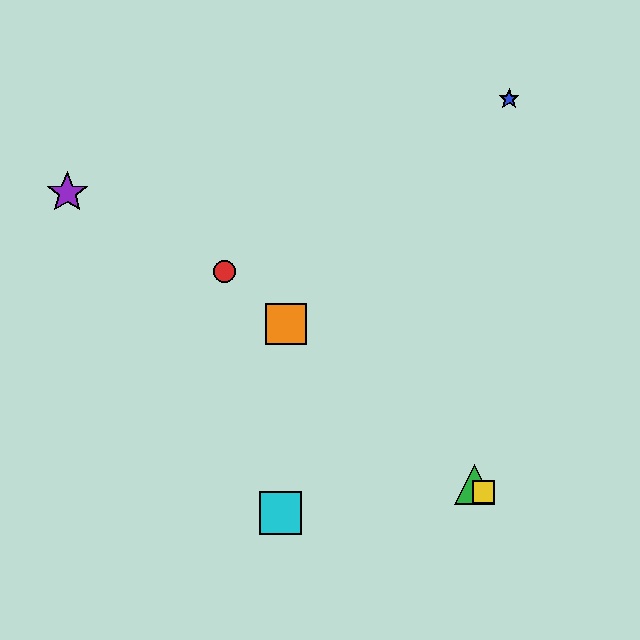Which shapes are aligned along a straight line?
The red circle, the green triangle, the yellow square, the orange square are aligned along a straight line.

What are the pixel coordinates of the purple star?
The purple star is at (67, 193).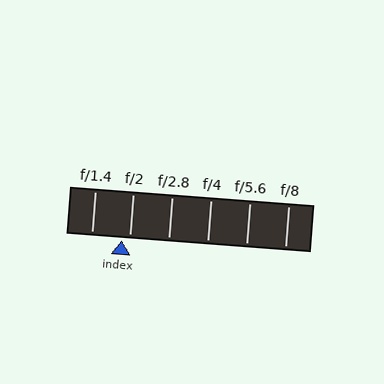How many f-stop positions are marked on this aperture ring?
There are 6 f-stop positions marked.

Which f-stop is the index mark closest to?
The index mark is closest to f/2.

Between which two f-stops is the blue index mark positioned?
The index mark is between f/1.4 and f/2.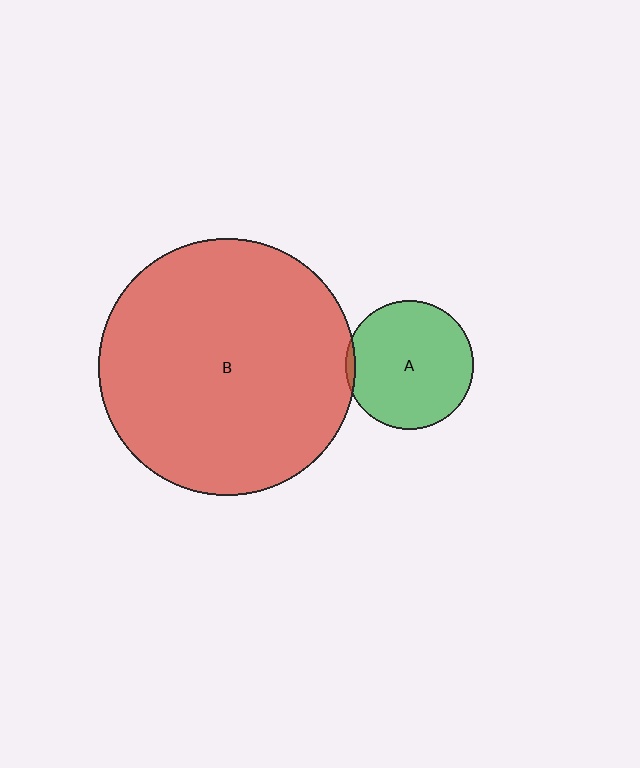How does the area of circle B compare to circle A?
Approximately 4.0 times.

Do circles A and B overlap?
Yes.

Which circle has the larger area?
Circle B (red).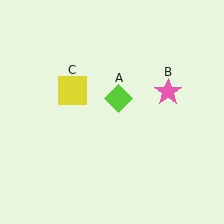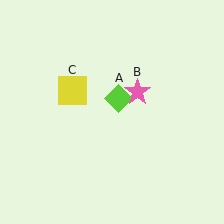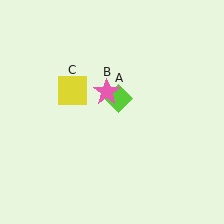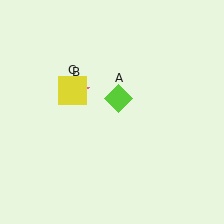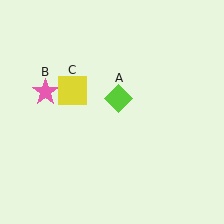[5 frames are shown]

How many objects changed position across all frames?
1 object changed position: pink star (object B).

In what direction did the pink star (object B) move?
The pink star (object B) moved left.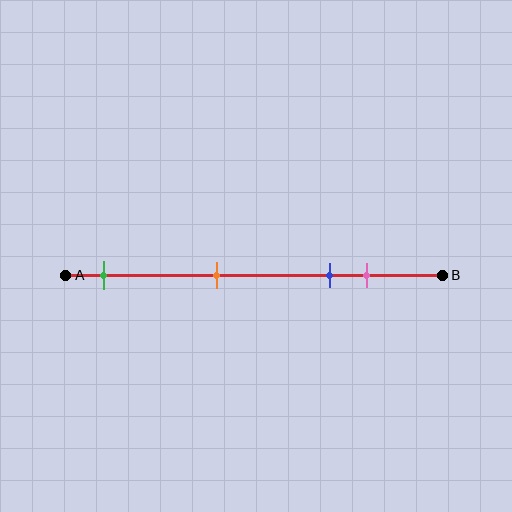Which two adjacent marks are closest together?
The blue and pink marks are the closest adjacent pair.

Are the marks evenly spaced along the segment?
No, the marks are not evenly spaced.